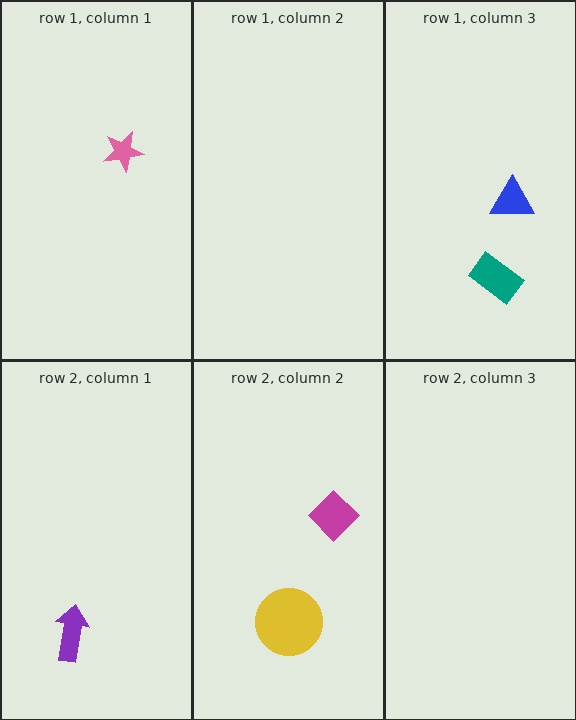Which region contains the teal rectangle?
The row 1, column 3 region.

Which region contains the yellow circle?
The row 2, column 2 region.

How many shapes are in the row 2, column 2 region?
2.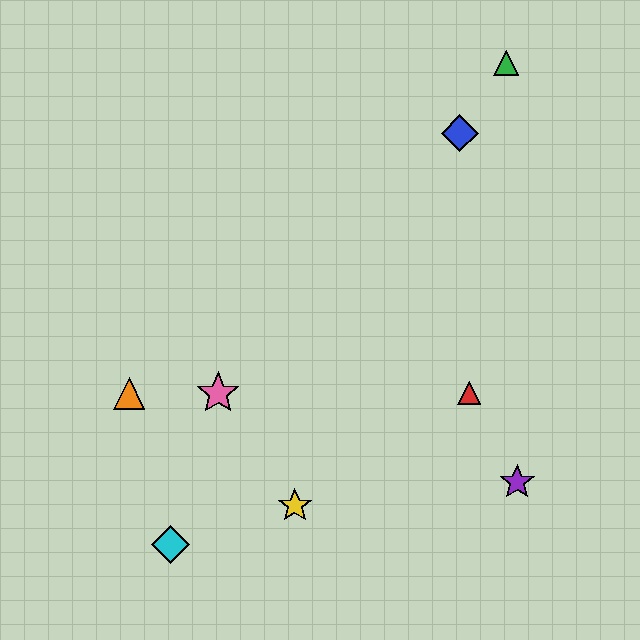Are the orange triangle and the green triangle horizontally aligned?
No, the orange triangle is at y≈393 and the green triangle is at y≈63.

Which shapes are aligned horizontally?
The red triangle, the orange triangle, the pink star are aligned horizontally.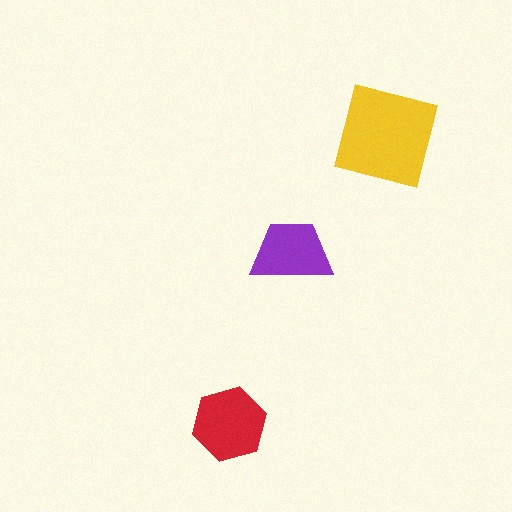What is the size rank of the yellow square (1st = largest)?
1st.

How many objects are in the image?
There are 3 objects in the image.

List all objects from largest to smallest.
The yellow square, the red hexagon, the purple trapezoid.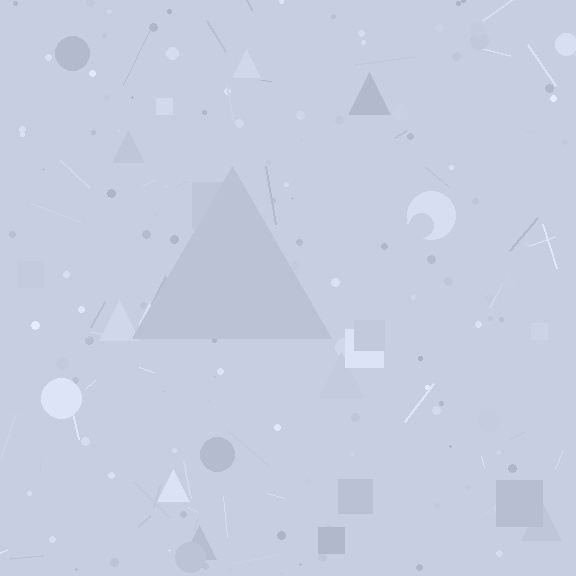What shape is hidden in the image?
A triangle is hidden in the image.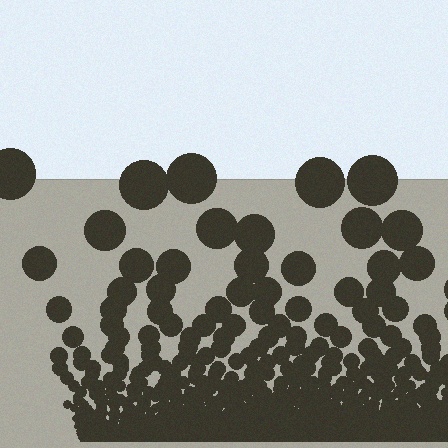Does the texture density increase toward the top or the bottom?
Density increases toward the bottom.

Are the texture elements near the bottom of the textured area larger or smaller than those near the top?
Smaller. The gradient is inverted — elements near the bottom are smaller and denser.